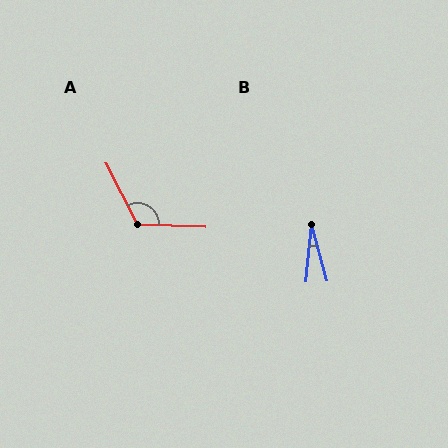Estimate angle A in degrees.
Approximately 120 degrees.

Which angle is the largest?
A, at approximately 120 degrees.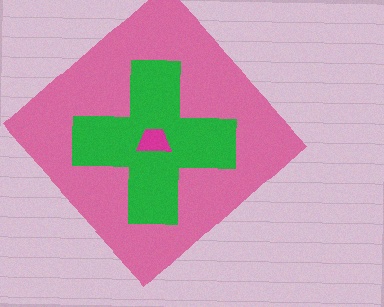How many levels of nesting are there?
3.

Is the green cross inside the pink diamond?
Yes.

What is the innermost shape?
The magenta trapezoid.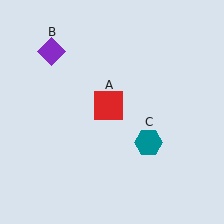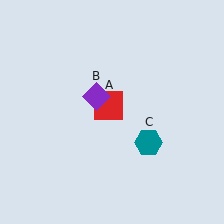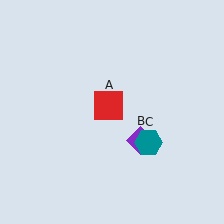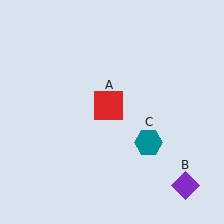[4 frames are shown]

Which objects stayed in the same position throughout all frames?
Red square (object A) and teal hexagon (object C) remained stationary.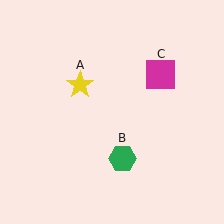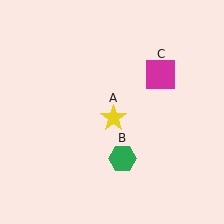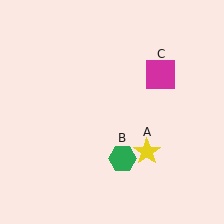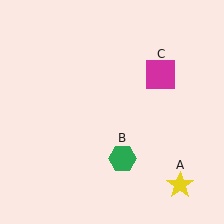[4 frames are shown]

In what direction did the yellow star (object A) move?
The yellow star (object A) moved down and to the right.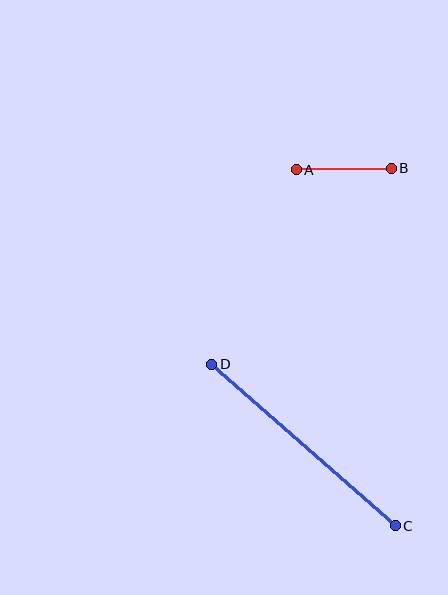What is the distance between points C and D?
The distance is approximately 245 pixels.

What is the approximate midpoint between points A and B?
The midpoint is at approximately (344, 169) pixels.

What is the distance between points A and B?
The distance is approximately 95 pixels.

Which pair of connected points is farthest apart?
Points C and D are farthest apart.